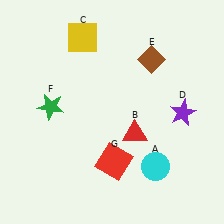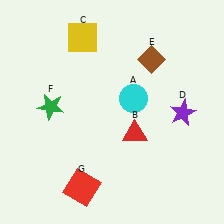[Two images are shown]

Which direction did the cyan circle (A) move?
The cyan circle (A) moved up.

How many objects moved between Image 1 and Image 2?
2 objects moved between the two images.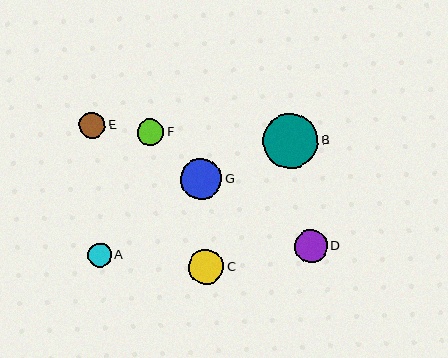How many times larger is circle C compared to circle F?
Circle C is approximately 1.3 times the size of circle F.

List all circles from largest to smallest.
From largest to smallest: B, G, C, D, F, E, A.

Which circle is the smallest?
Circle A is the smallest with a size of approximately 24 pixels.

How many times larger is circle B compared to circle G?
Circle B is approximately 1.3 times the size of circle G.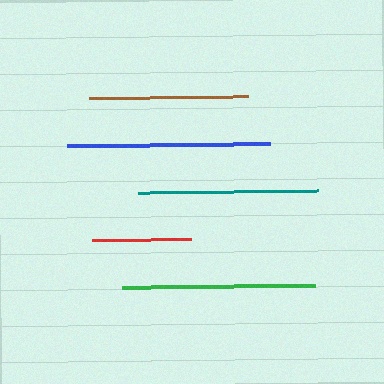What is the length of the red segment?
The red segment is approximately 99 pixels long.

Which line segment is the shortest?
The red line is the shortest at approximately 99 pixels.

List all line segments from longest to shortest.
From longest to shortest: blue, green, teal, brown, red.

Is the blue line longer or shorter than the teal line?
The blue line is longer than the teal line.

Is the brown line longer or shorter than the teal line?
The teal line is longer than the brown line.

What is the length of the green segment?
The green segment is approximately 192 pixels long.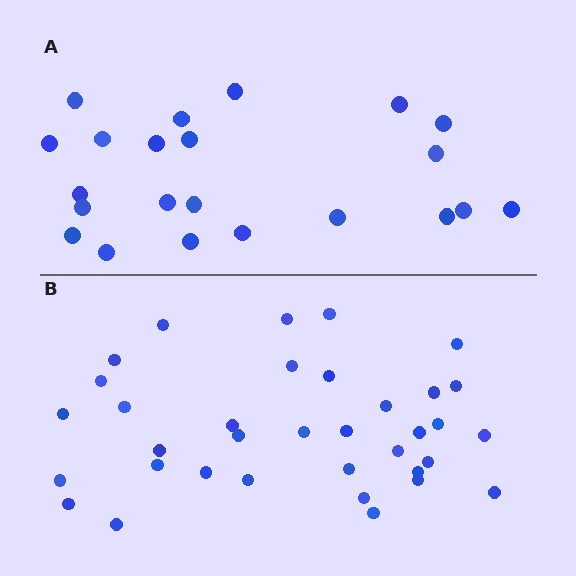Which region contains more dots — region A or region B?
Region B (the bottom region) has more dots.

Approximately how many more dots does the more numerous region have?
Region B has approximately 15 more dots than region A.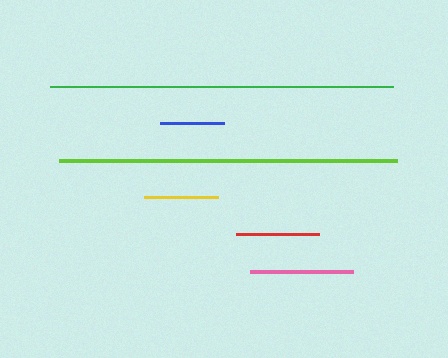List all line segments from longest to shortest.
From longest to shortest: green, lime, pink, red, yellow, blue.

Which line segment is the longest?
The green line is the longest at approximately 343 pixels.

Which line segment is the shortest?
The blue line is the shortest at approximately 64 pixels.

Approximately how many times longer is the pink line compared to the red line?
The pink line is approximately 1.2 times the length of the red line.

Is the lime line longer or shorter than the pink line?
The lime line is longer than the pink line.